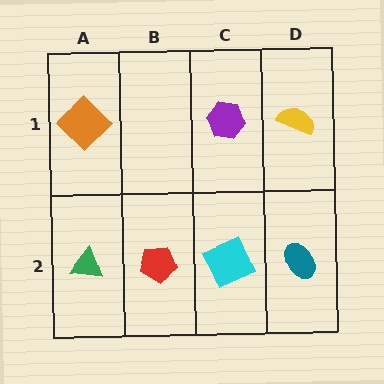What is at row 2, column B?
A red pentagon.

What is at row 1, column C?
A purple hexagon.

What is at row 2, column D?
A teal ellipse.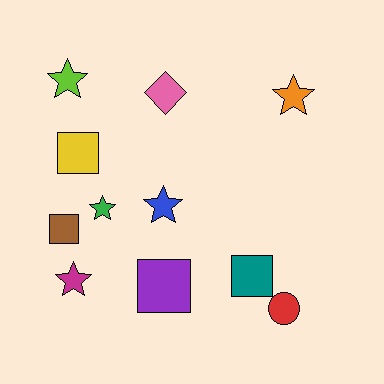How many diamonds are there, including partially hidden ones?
There is 1 diamond.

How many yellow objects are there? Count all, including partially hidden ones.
There is 1 yellow object.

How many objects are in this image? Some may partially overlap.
There are 11 objects.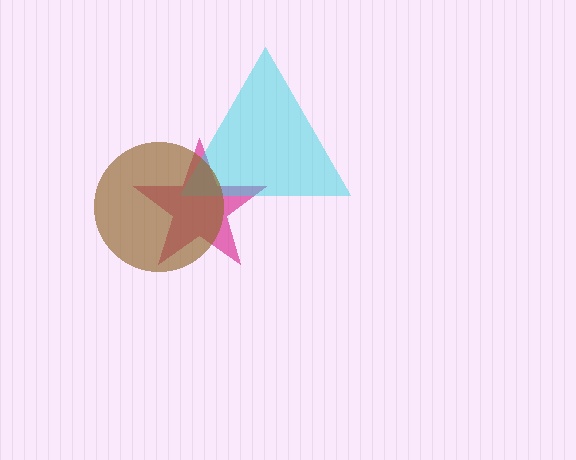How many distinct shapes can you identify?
There are 3 distinct shapes: a magenta star, a cyan triangle, a brown circle.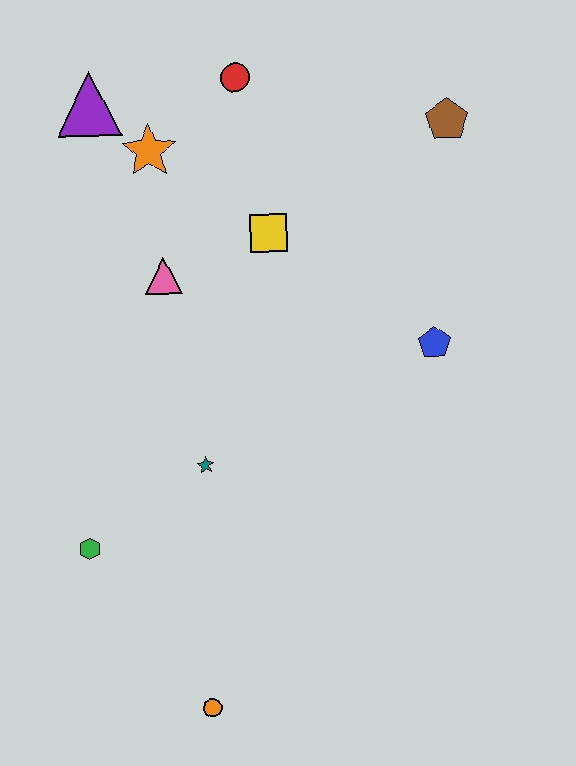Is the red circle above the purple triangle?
Yes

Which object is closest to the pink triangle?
The yellow square is closest to the pink triangle.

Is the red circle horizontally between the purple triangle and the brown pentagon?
Yes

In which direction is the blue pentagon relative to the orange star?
The blue pentagon is to the right of the orange star.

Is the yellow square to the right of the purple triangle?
Yes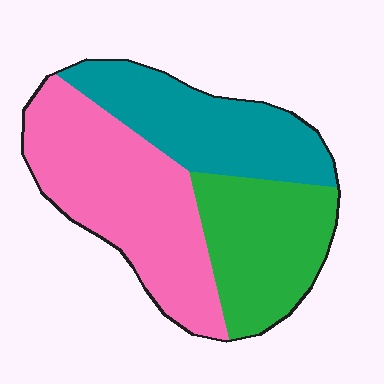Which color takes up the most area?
Pink, at roughly 40%.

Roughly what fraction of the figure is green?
Green covers around 30% of the figure.